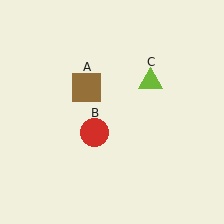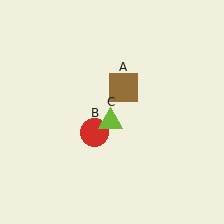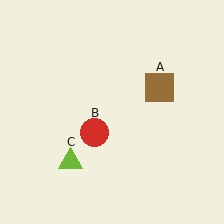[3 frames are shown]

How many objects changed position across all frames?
2 objects changed position: brown square (object A), lime triangle (object C).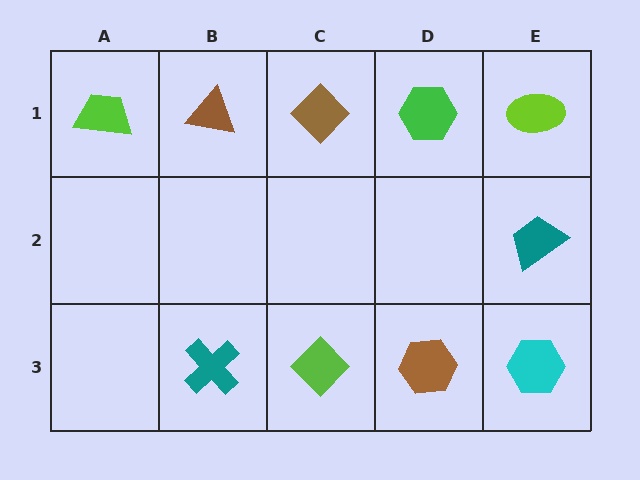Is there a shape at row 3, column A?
No, that cell is empty.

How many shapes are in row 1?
5 shapes.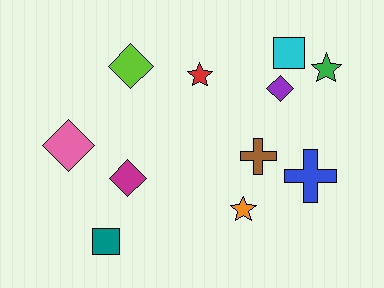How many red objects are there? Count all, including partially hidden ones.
There is 1 red object.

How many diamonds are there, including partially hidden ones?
There are 4 diamonds.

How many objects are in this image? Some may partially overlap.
There are 11 objects.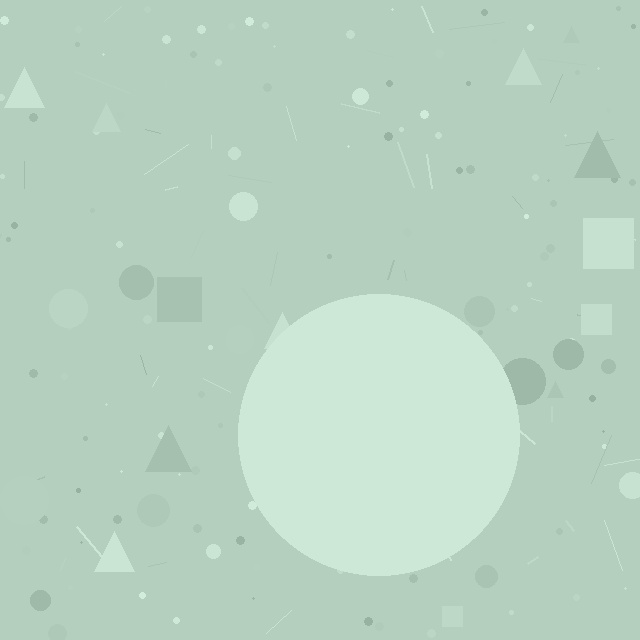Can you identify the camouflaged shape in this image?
The camouflaged shape is a circle.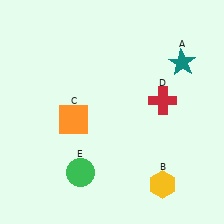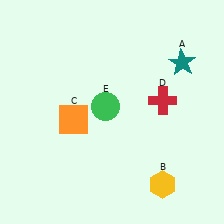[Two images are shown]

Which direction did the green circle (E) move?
The green circle (E) moved up.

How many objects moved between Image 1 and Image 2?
1 object moved between the two images.